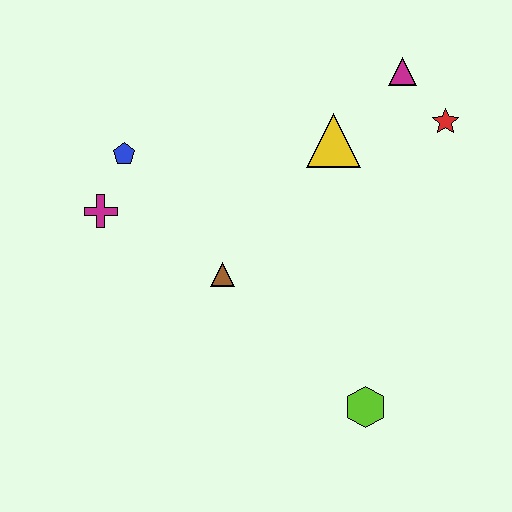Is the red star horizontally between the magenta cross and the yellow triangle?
No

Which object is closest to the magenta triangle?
The red star is closest to the magenta triangle.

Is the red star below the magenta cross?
No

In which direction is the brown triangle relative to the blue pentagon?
The brown triangle is below the blue pentagon.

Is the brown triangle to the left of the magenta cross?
No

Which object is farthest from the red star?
The magenta cross is farthest from the red star.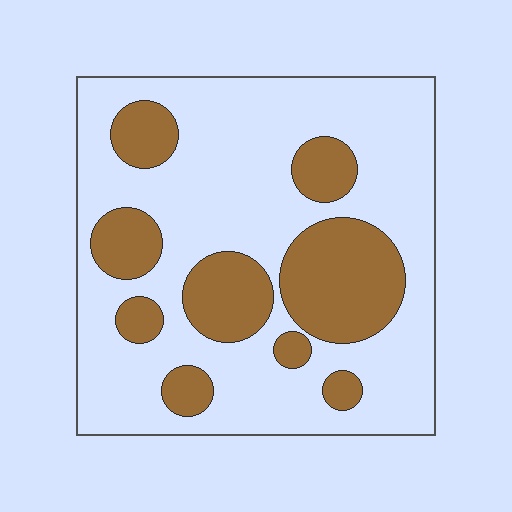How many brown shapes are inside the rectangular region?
9.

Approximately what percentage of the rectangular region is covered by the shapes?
Approximately 30%.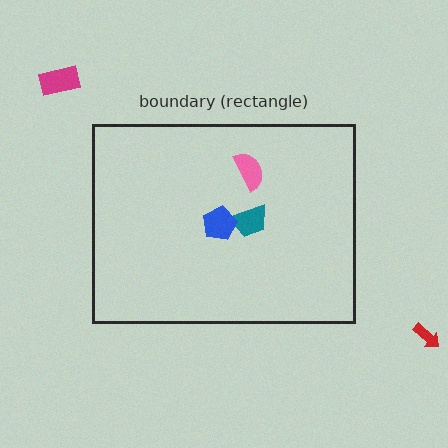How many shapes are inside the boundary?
3 inside, 2 outside.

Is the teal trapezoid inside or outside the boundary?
Inside.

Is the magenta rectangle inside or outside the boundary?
Outside.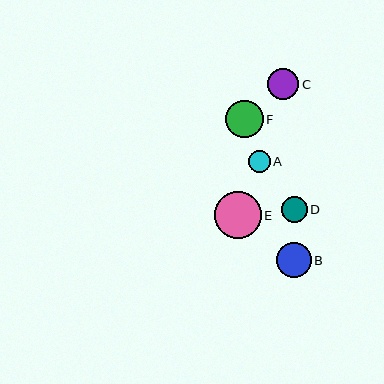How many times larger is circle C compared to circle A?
Circle C is approximately 1.4 times the size of circle A.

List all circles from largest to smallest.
From largest to smallest: E, F, B, C, D, A.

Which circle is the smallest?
Circle A is the smallest with a size of approximately 22 pixels.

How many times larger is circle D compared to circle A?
Circle D is approximately 1.2 times the size of circle A.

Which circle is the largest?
Circle E is the largest with a size of approximately 47 pixels.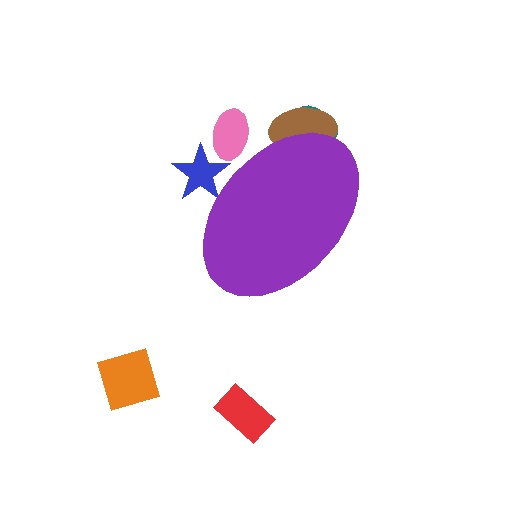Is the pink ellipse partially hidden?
Yes, the pink ellipse is partially hidden behind the purple ellipse.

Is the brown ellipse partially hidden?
Yes, the brown ellipse is partially hidden behind the purple ellipse.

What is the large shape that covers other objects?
A purple ellipse.